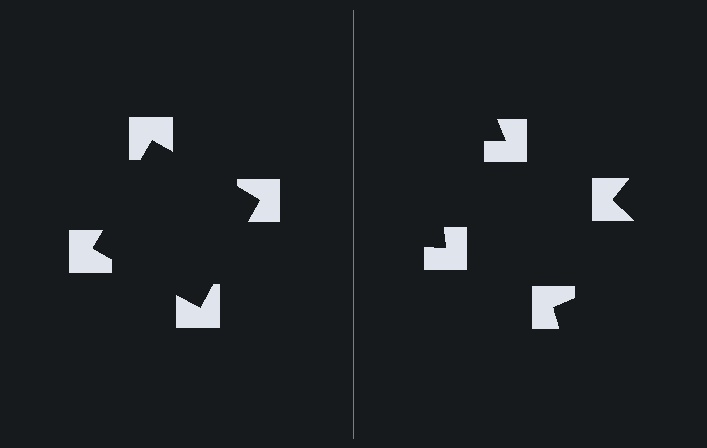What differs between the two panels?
The notched squares are positioned identically on both sides; only the wedge orientations differ. On the left they align to a square; on the right they are misaligned.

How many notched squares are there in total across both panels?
8 — 4 on each side.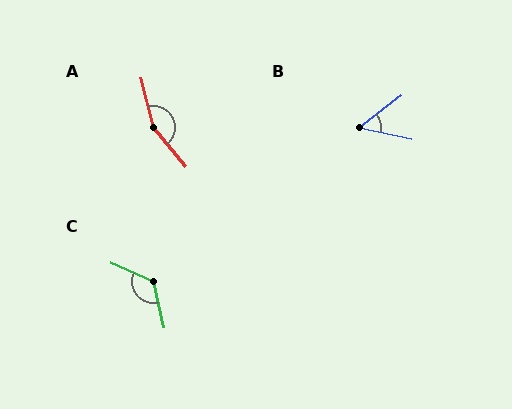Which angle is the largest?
A, at approximately 154 degrees.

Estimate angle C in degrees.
Approximately 127 degrees.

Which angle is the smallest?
B, at approximately 49 degrees.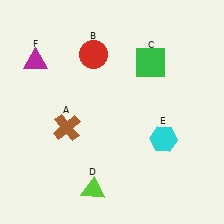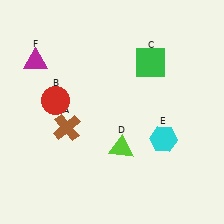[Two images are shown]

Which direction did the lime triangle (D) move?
The lime triangle (D) moved up.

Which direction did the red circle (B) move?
The red circle (B) moved down.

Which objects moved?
The objects that moved are: the red circle (B), the lime triangle (D).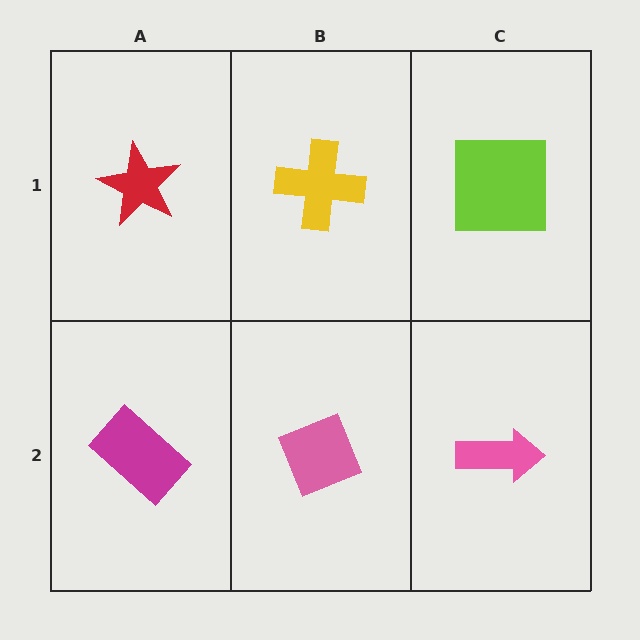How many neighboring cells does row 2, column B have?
3.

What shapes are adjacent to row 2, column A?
A red star (row 1, column A), a pink diamond (row 2, column B).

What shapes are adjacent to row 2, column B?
A yellow cross (row 1, column B), a magenta rectangle (row 2, column A), a pink arrow (row 2, column C).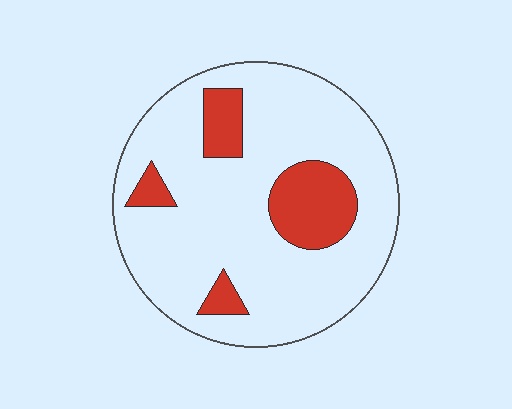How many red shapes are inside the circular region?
4.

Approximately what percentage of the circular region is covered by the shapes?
Approximately 20%.